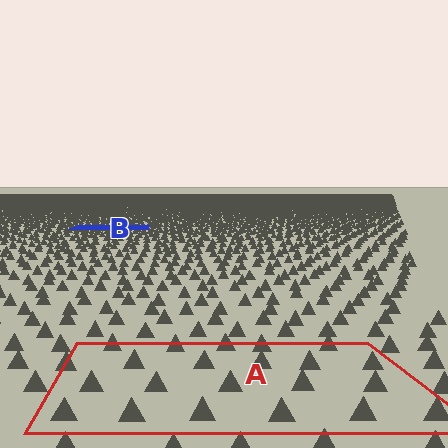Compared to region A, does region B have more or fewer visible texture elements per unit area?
Region B has more texture elements per unit area — they are packed more densely because it is farther away.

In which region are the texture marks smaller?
The texture marks are smaller in region B, because it is farther away.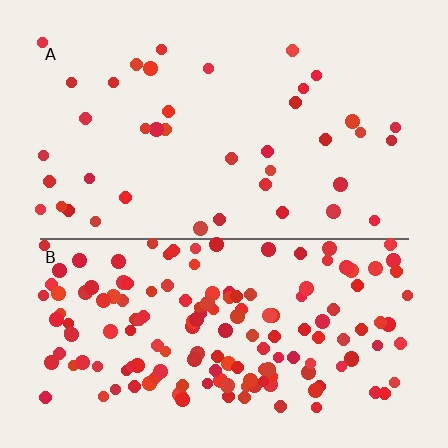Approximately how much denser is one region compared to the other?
Approximately 4.0× — region B over region A.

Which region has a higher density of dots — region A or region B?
B (the bottom).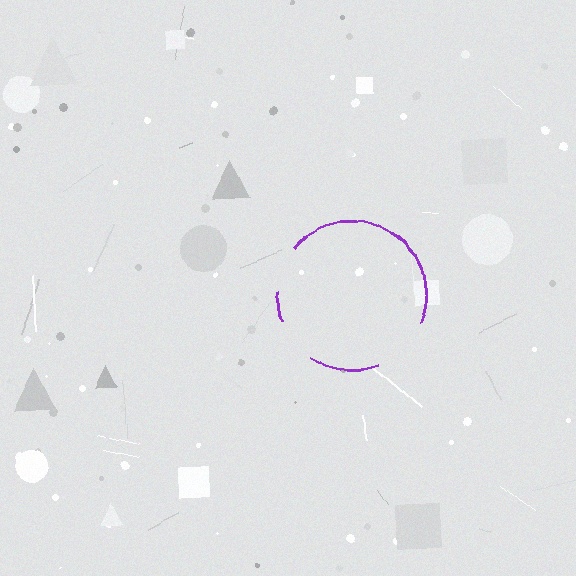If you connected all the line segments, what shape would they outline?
They would outline a circle.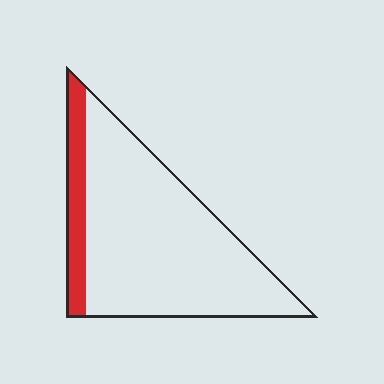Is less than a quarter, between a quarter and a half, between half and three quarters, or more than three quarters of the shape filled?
Less than a quarter.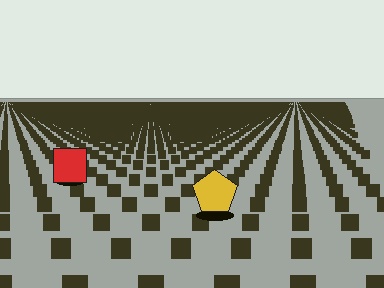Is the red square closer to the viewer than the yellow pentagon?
No. The yellow pentagon is closer — you can tell from the texture gradient: the ground texture is coarser near it.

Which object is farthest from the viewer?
The red square is farthest from the viewer. It appears smaller and the ground texture around it is denser.